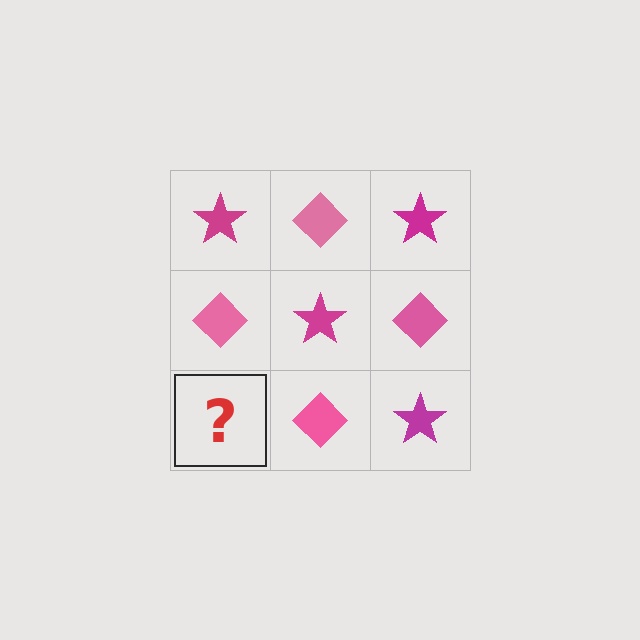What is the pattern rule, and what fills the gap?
The rule is that it alternates magenta star and pink diamond in a checkerboard pattern. The gap should be filled with a magenta star.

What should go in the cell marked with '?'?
The missing cell should contain a magenta star.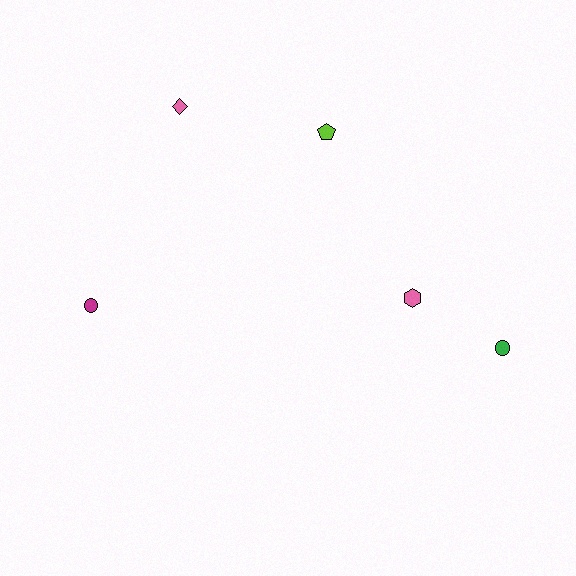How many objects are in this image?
There are 5 objects.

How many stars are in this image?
There are no stars.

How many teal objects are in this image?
There are no teal objects.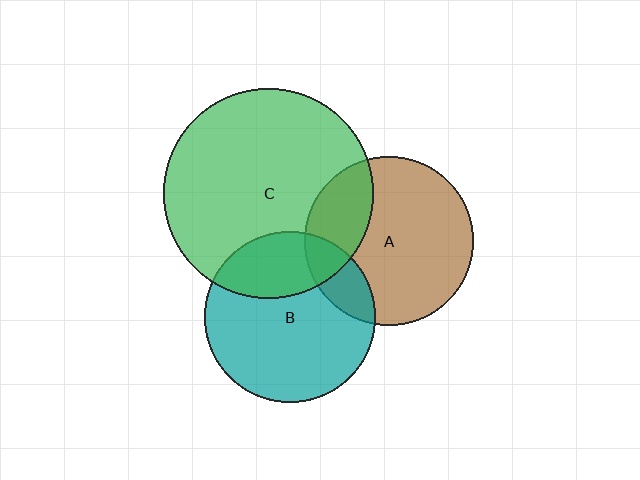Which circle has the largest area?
Circle C (green).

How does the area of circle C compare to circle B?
Approximately 1.5 times.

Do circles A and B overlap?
Yes.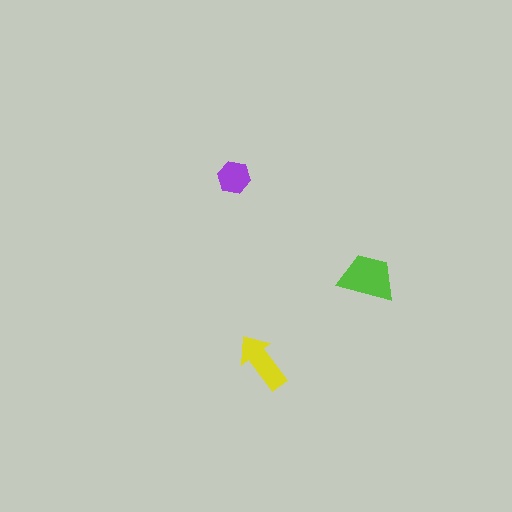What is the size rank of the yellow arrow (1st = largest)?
2nd.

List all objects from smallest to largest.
The purple hexagon, the yellow arrow, the lime trapezoid.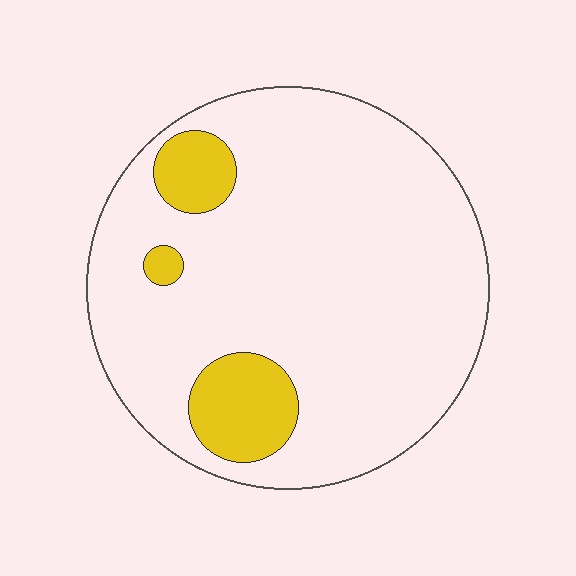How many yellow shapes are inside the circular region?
3.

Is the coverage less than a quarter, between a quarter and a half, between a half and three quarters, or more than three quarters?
Less than a quarter.